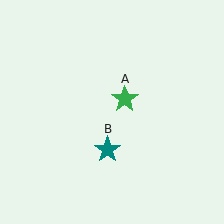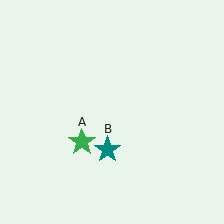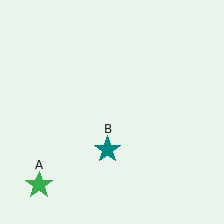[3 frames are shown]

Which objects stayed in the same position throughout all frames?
Teal star (object B) remained stationary.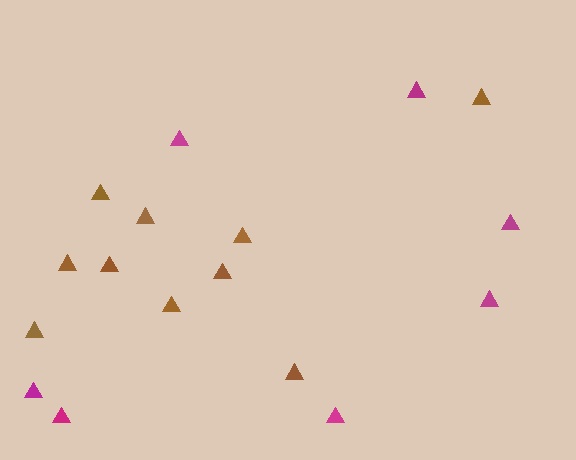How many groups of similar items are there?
There are 2 groups: one group of magenta triangles (7) and one group of brown triangles (10).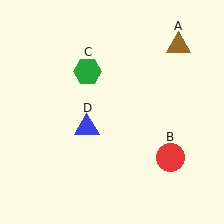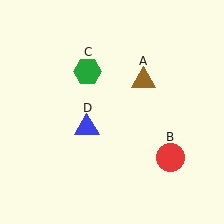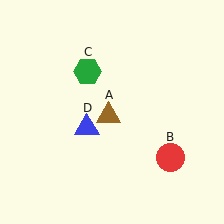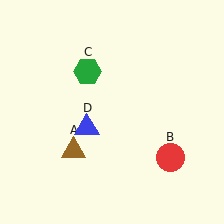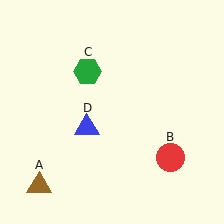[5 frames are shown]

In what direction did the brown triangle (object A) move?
The brown triangle (object A) moved down and to the left.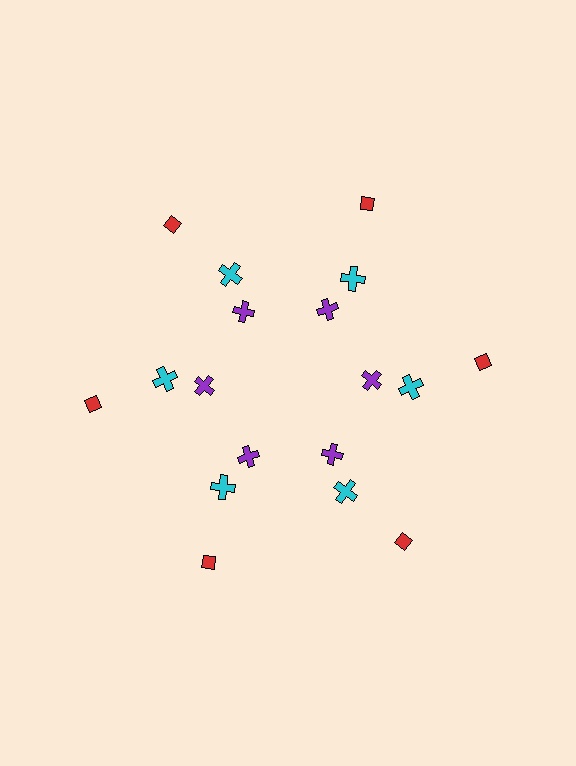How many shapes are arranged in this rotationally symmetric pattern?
There are 18 shapes, arranged in 6 groups of 3.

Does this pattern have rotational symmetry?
Yes, this pattern has 6-fold rotational symmetry. It looks the same after rotating 60 degrees around the center.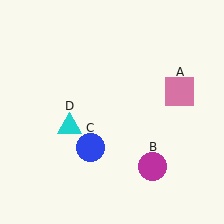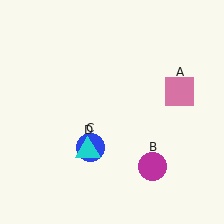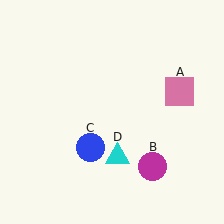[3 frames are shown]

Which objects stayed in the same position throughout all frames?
Pink square (object A) and magenta circle (object B) and blue circle (object C) remained stationary.